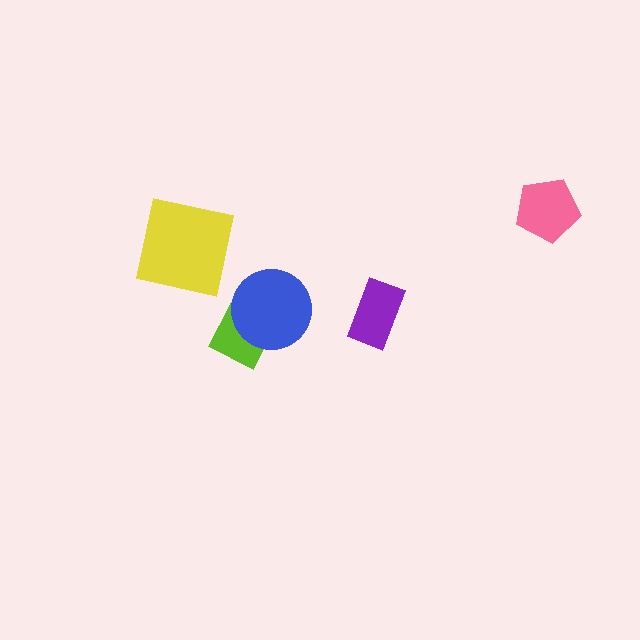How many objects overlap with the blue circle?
1 object overlaps with the blue circle.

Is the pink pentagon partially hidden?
No, no other shape covers it.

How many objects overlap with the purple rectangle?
0 objects overlap with the purple rectangle.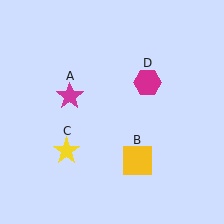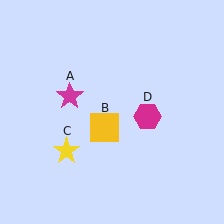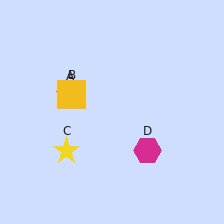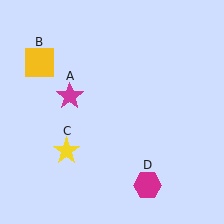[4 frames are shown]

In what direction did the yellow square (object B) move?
The yellow square (object B) moved up and to the left.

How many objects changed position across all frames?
2 objects changed position: yellow square (object B), magenta hexagon (object D).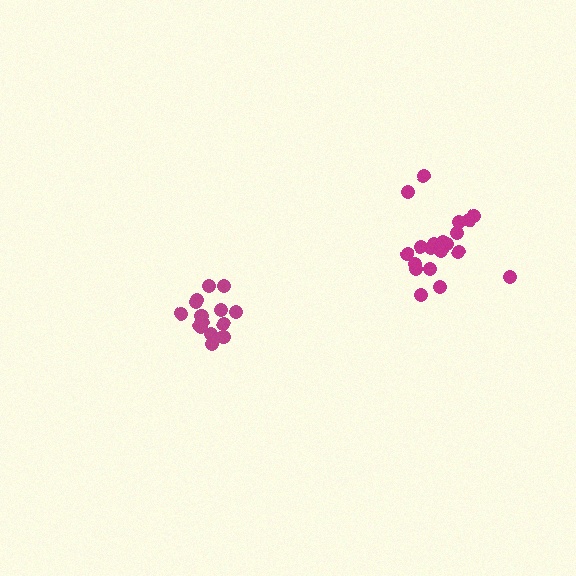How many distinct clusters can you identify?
There are 2 distinct clusters.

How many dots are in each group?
Group 1: 15 dots, Group 2: 20 dots (35 total).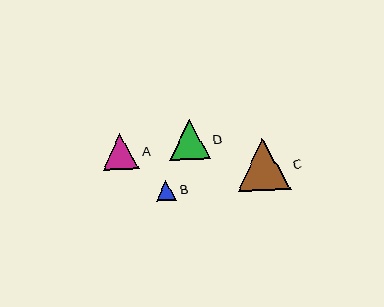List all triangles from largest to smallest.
From largest to smallest: C, D, A, B.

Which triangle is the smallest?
Triangle B is the smallest with a size of approximately 20 pixels.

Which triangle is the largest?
Triangle C is the largest with a size of approximately 53 pixels.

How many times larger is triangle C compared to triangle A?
Triangle C is approximately 1.4 times the size of triangle A.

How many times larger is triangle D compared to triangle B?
Triangle D is approximately 2.0 times the size of triangle B.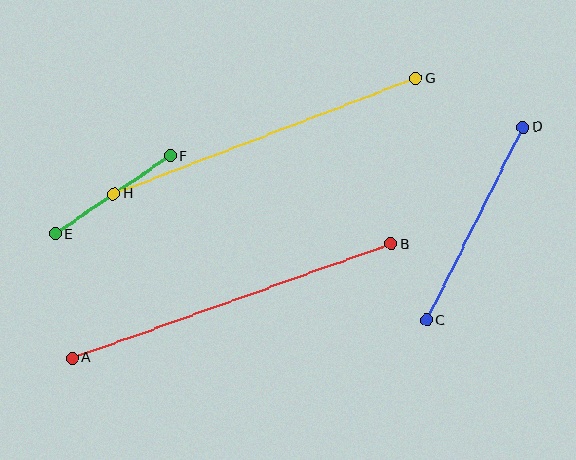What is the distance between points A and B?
The distance is approximately 338 pixels.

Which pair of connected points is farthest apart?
Points A and B are farthest apart.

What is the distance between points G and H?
The distance is approximately 324 pixels.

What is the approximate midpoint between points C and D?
The midpoint is at approximately (475, 224) pixels.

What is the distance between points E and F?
The distance is approximately 139 pixels.